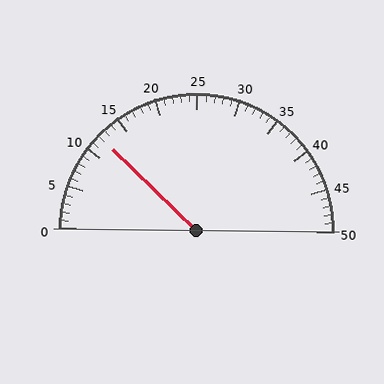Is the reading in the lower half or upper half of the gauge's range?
The reading is in the lower half of the range (0 to 50).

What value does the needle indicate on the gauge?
The needle indicates approximately 12.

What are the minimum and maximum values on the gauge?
The gauge ranges from 0 to 50.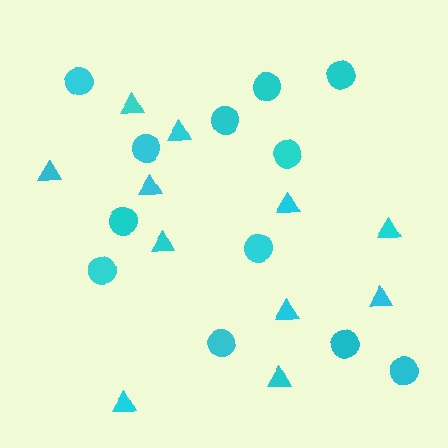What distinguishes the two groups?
There are 2 groups: one group of triangles (11) and one group of circles (12).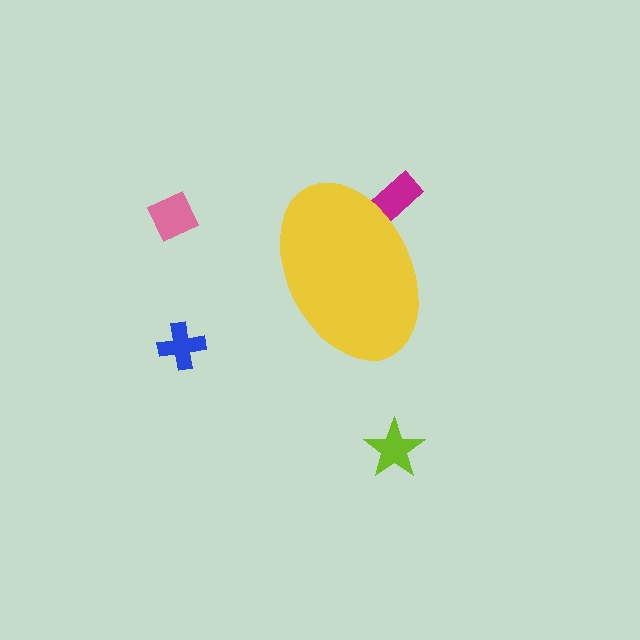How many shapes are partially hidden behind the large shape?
1 shape is partially hidden.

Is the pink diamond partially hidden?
No, the pink diamond is fully visible.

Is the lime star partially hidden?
No, the lime star is fully visible.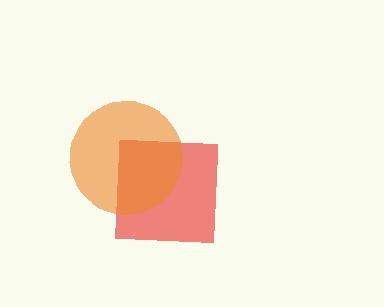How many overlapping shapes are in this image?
There are 2 overlapping shapes in the image.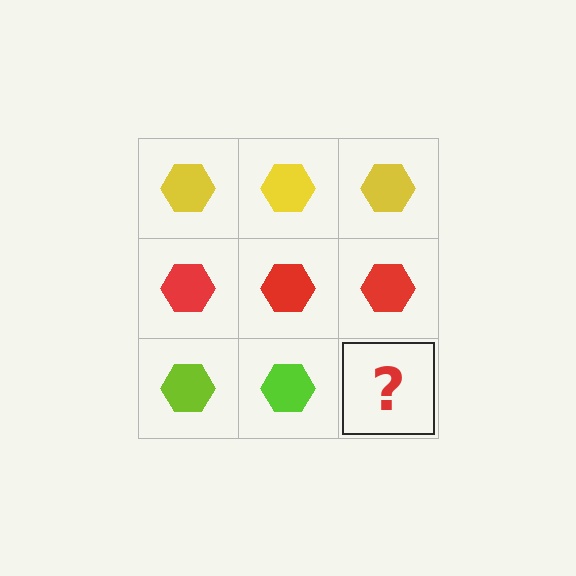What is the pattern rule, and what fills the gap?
The rule is that each row has a consistent color. The gap should be filled with a lime hexagon.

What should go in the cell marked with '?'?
The missing cell should contain a lime hexagon.